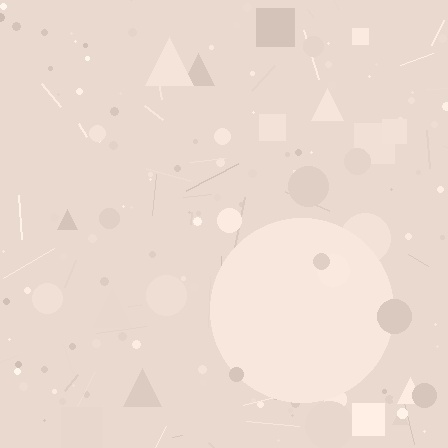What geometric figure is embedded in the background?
A circle is embedded in the background.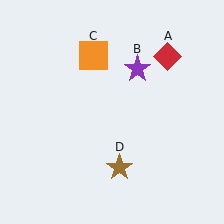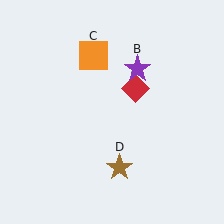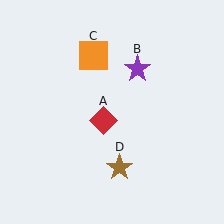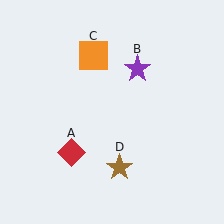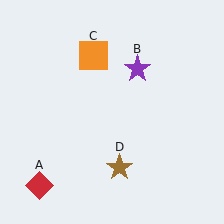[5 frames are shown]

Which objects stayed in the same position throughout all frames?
Purple star (object B) and orange square (object C) and brown star (object D) remained stationary.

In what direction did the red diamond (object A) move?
The red diamond (object A) moved down and to the left.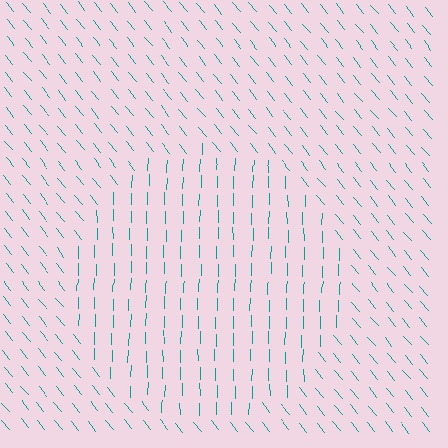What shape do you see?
I see a circle.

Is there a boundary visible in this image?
Yes, there is a texture boundary formed by a change in line orientation.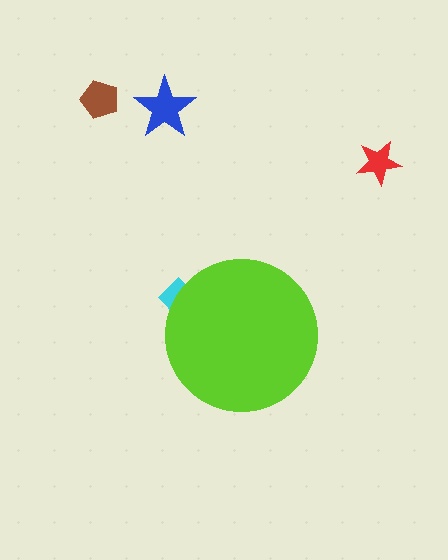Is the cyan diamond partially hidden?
Yes, the cyan diamond is partially hidden behind the lime circle.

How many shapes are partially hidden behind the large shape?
1 shape is partially hidden.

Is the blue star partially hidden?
No, the blue star is fully visible.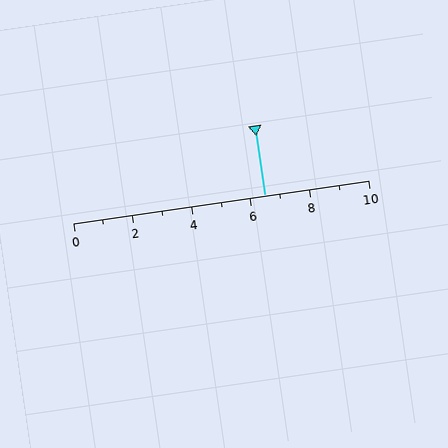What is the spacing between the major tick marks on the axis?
The major ticks are spaced 2 apart.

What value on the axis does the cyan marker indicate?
The marker indicates approximately 6.5.